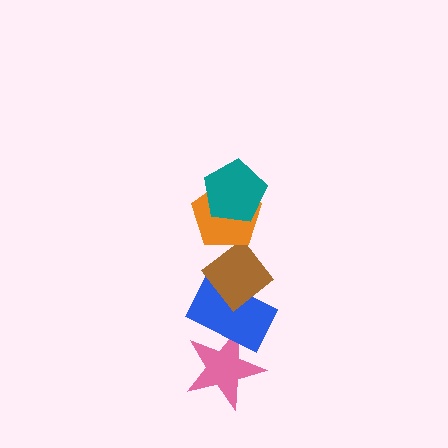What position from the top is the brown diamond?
The brown diamond is 3rd from the top.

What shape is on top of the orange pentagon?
The teal pentagon is on top of the orange pentagon.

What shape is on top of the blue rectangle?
The brown diamond is on top of the blue rectangle.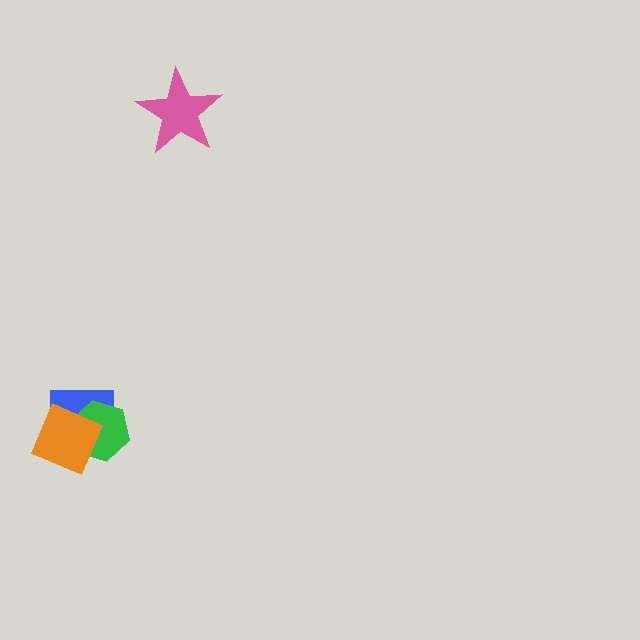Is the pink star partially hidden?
No, no other shape covers it.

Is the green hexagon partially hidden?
Yes, it is partially covered by another shape.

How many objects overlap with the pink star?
0 objects overlap with the pink star.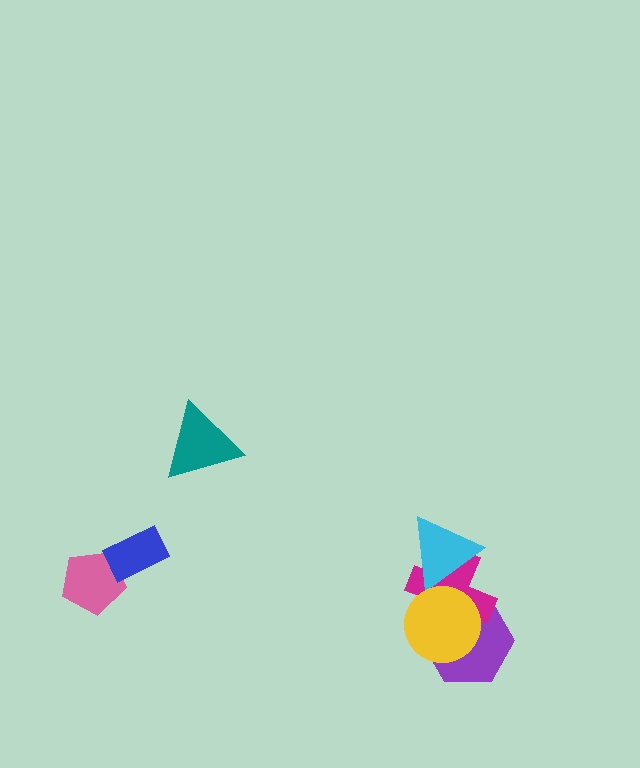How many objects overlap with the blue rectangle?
1 object overlaps with the blue rectangle.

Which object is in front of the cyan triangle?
The yellow circle is in front of the cyan triangle.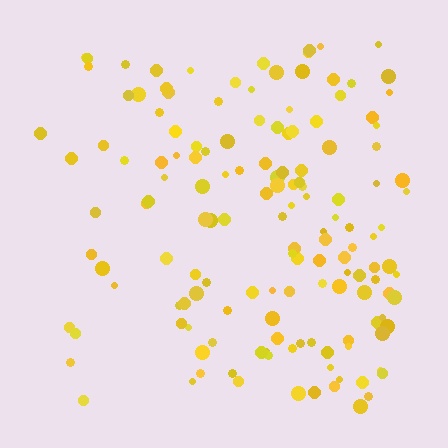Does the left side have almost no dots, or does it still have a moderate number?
Still a moderate number, just noticeably fewer than the right.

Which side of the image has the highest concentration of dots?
The right.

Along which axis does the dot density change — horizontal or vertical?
Horizontal.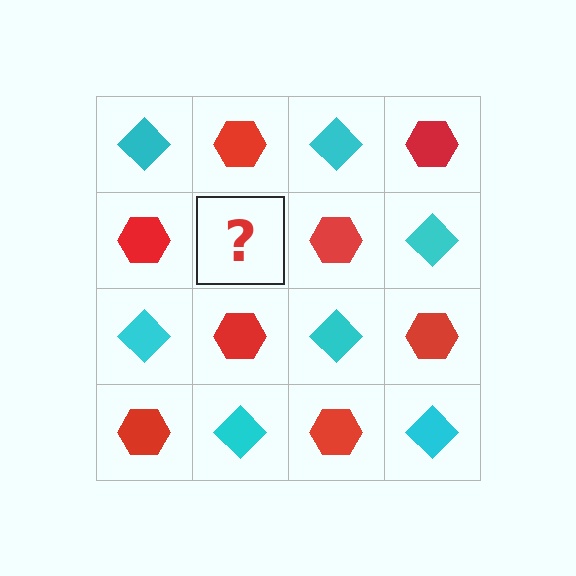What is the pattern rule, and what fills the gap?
The rule is that it alternates cyan diamond and red hexagon in a checkerboard pattern. The gap should be filled with a cyan diamond.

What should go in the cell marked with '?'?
The missing cell should contain a cyan diamond.